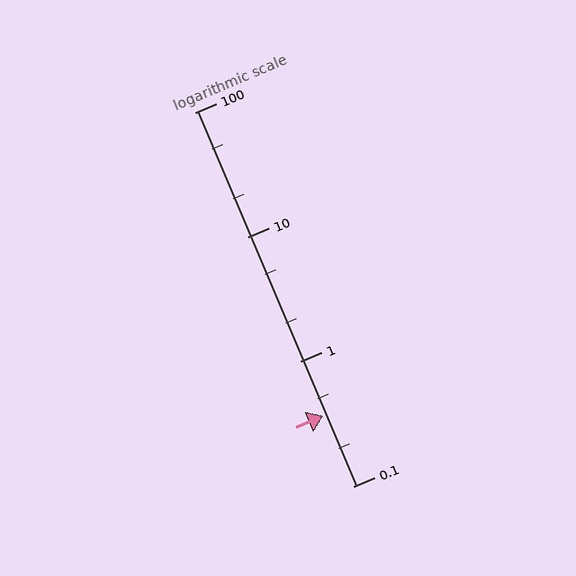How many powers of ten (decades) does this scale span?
The scale spans 3 decades, from 0.1 to 100.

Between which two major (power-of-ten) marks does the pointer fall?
The pointer is between 0.1 and 1.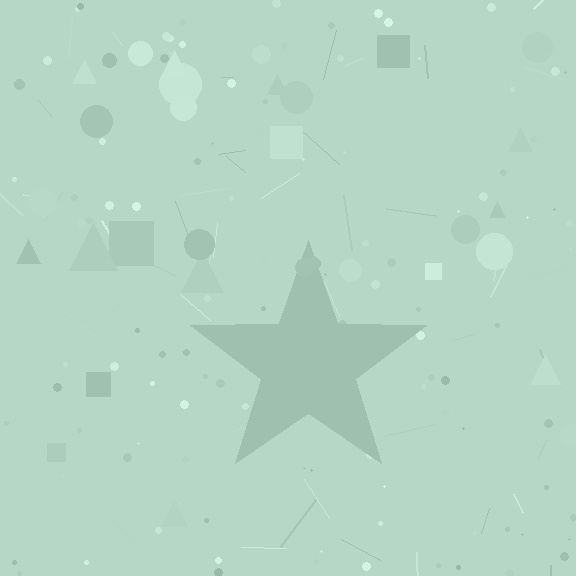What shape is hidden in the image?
A star is hidden in the image.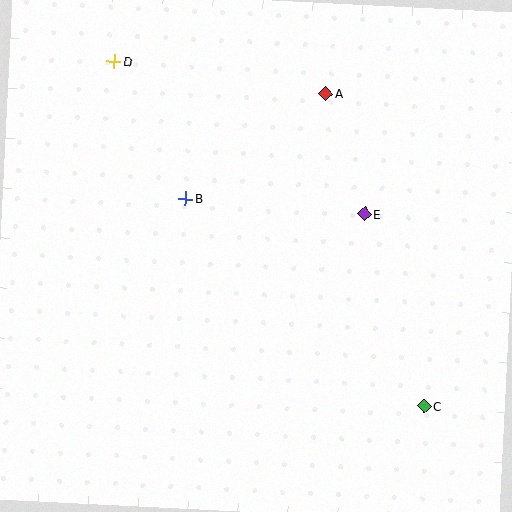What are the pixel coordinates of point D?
Point D is at (114, 62).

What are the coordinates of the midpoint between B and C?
The midpoint between B and C is at (305, 303).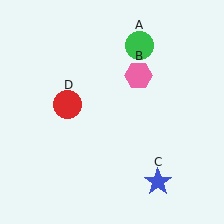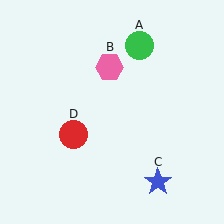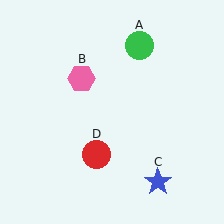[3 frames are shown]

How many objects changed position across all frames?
2 objects changed position: pink hexagon (object B), red circle (object D).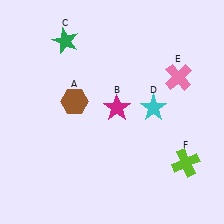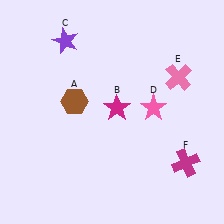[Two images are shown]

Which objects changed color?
C changed from green to purple. D changed from cyan to pink. F changed from lime to magenta.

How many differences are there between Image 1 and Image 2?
There are 3 differences between the two images.